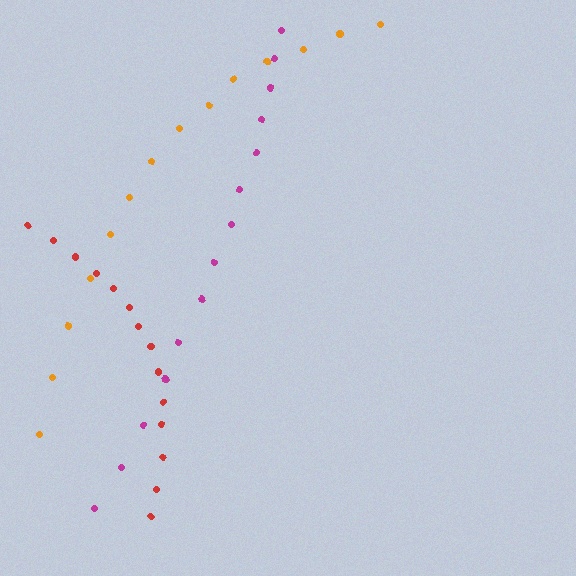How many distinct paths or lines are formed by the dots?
There are 3 distinct paths.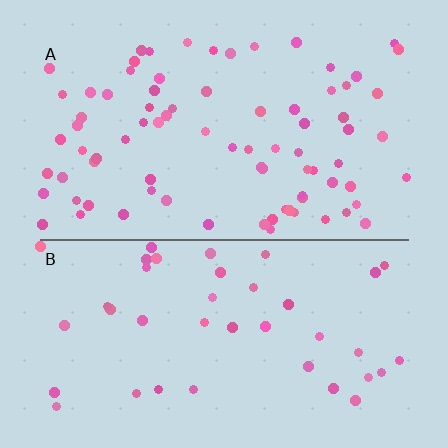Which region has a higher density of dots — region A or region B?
A (the top).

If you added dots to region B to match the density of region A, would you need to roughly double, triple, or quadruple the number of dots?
Approximately double.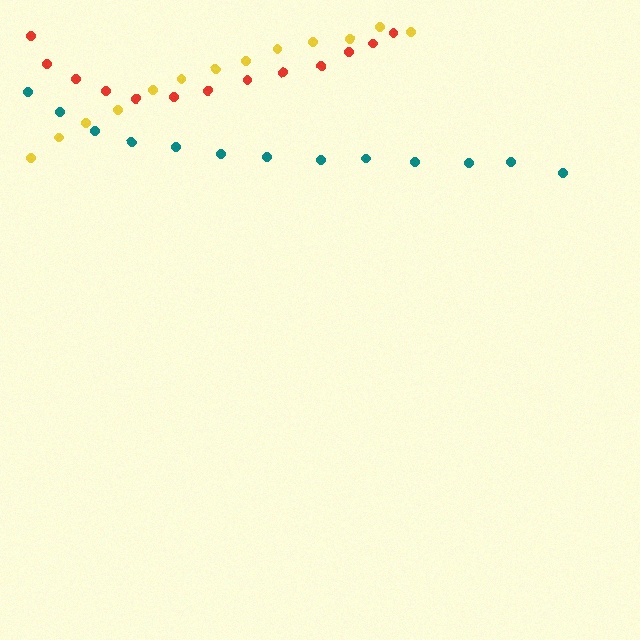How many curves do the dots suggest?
There are 3 distinct paths.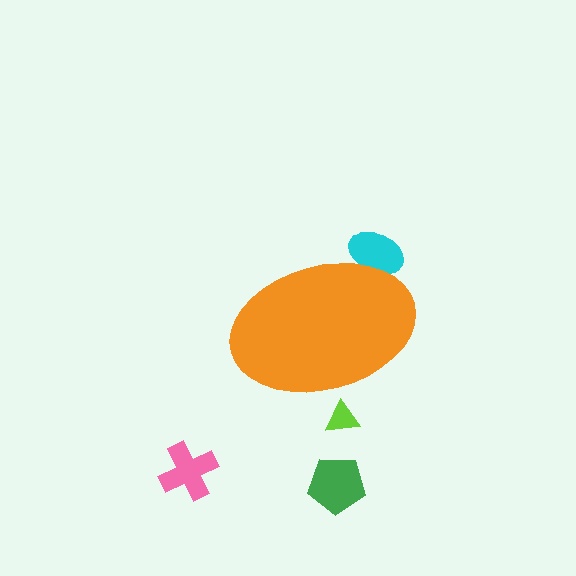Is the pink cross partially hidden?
No, the pink cross is fully visible.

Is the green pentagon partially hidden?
No, the green pentagon is fully visible.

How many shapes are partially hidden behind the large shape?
2 shapes are partially hidden.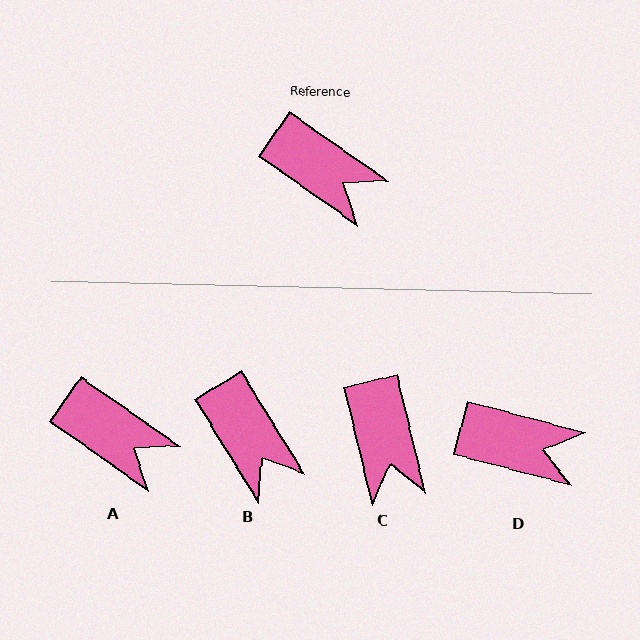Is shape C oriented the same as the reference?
No, it is off by about 41 degrees.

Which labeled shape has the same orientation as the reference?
A.